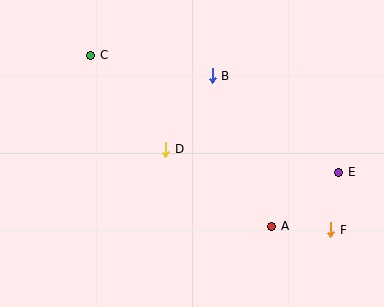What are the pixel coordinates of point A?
Point A is at (272, 226).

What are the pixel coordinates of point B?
Point B is at (212, 76).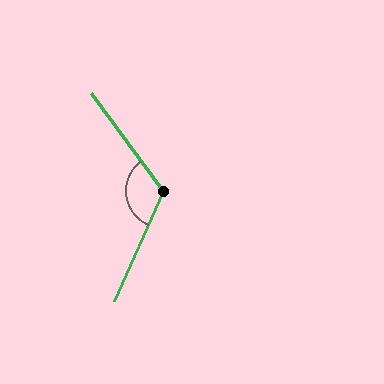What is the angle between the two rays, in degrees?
Approximately 119 degrees.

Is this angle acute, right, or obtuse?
It is obtuse.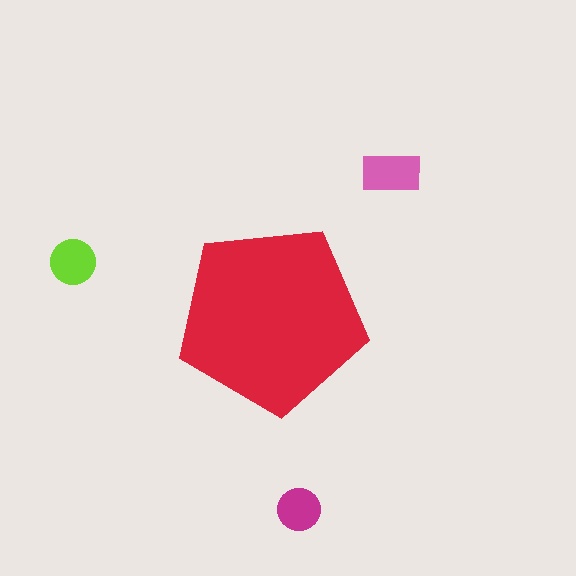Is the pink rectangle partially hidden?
No, the pink rectangle is fully visible.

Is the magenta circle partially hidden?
No, the magenta circle is fully visible.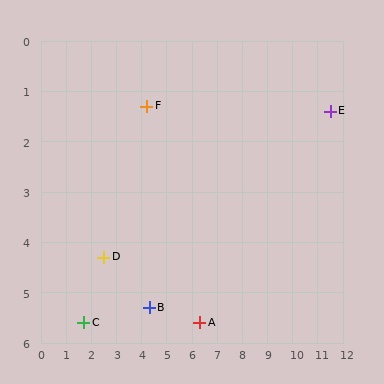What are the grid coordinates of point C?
Point C is at approximately (1.7, 5.6).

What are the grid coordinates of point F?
Point F is at approximately (4.2, 1.3).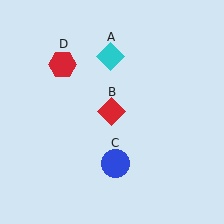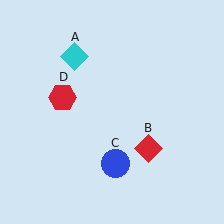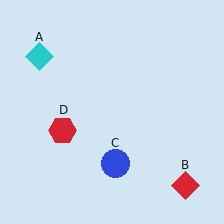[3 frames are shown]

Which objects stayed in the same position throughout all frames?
Blue circle (object C) remained stationary.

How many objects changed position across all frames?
3 objects changed position: cyan diamond (object A), red diamond (object B), red hexagon (object D).